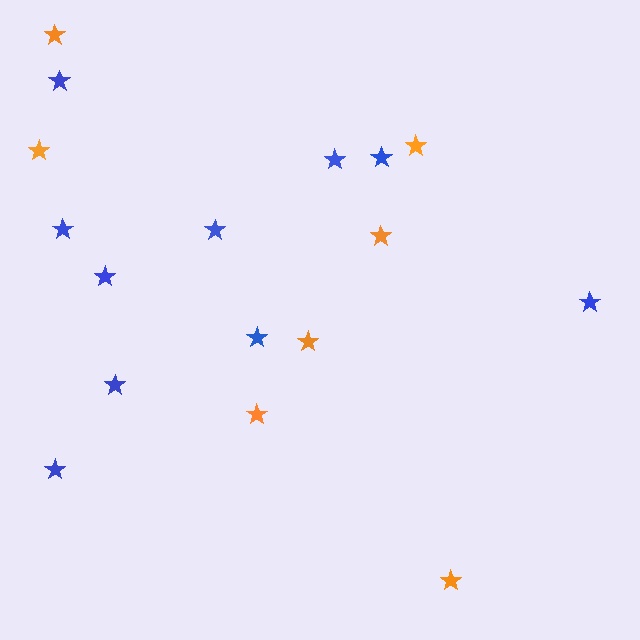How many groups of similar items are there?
There are 2 groups: one group of orange stars (7) and one group of blue stars (10).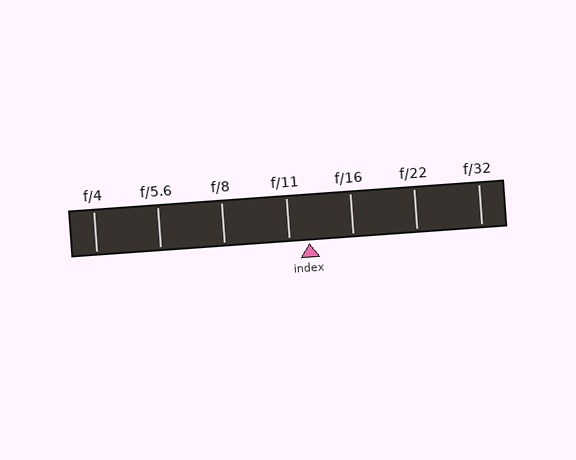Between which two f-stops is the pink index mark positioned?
The index mark is between f/11 and f/16.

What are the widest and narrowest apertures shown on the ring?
The widest aperture shown is f/4 and the narrowest is f/32.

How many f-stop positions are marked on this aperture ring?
There are 7 f-stop positions marked.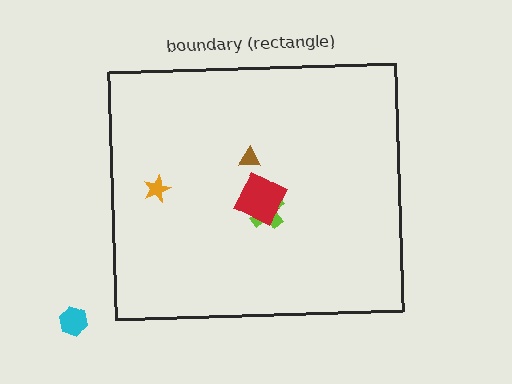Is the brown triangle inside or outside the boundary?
Inside.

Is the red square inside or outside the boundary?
Inside.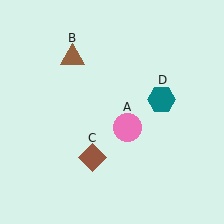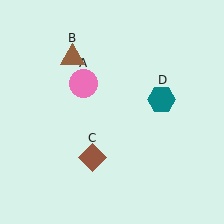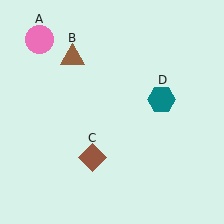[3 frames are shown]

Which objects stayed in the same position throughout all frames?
Brown triangle (object B) and brown diamond (object C) and teal hexagon (object D) remained stationary.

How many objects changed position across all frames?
1 object changed position: pink circle (object A).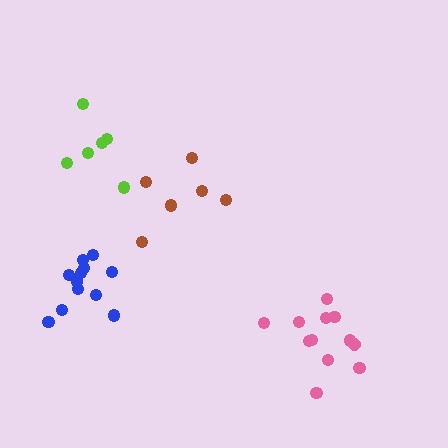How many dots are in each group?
Group 1: 6 dots, Group 2: 6 dots, Group 3: 12 dots, Group 4: 12 dots (36 total).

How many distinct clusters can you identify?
There are 4 distinct clusters.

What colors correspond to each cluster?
The clusters are colored: lime, brown, pink, blue.